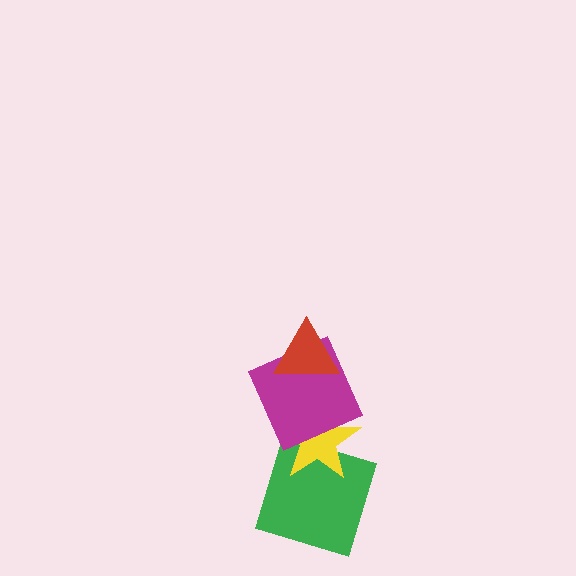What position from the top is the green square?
The green square is 4th from the top.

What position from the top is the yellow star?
The yellow star is 3rd from the top.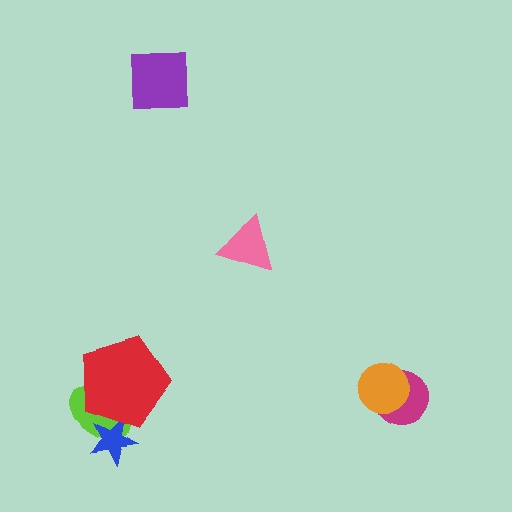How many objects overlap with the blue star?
2 objects overlap with the blue star.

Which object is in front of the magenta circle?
The orange circle is in front of the magenta circle.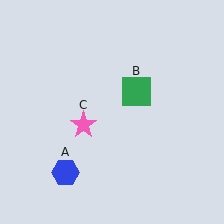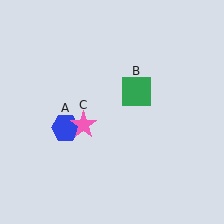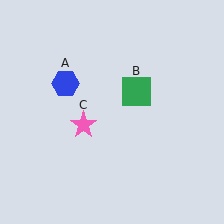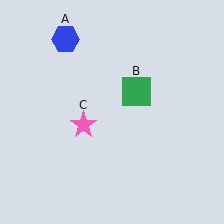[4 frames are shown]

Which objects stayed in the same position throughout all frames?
Green square (object B) and pink star (object C) remained stationary.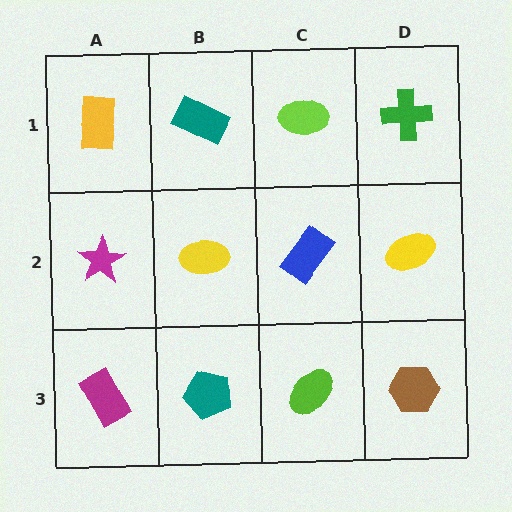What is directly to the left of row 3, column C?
A teal pentagon.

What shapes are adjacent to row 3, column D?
A yellow ellipse (row 2, column D), a lime ellipse (row 3, column C).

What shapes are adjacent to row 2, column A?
A yellow rectangle (row 1, column A), a magenta rectangle (row 3, column A), a yellow ellipse (row 2, column B).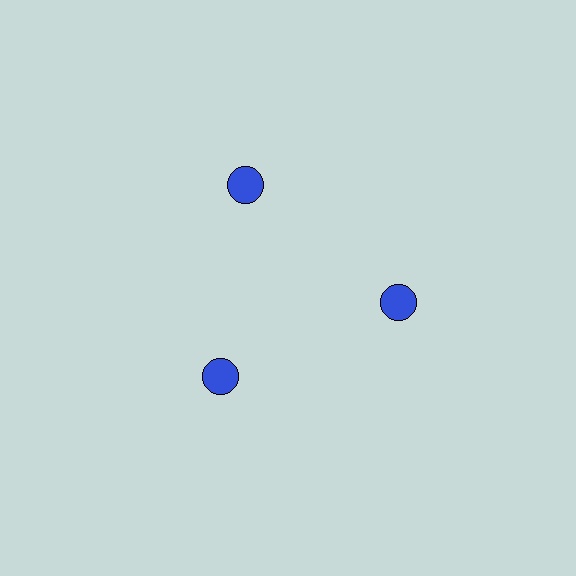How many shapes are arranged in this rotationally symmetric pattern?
There are 3 shapes, arranged in 3 groups of 1.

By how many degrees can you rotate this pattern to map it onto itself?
The pattern maps onto itself every 120 degrees of rotation.